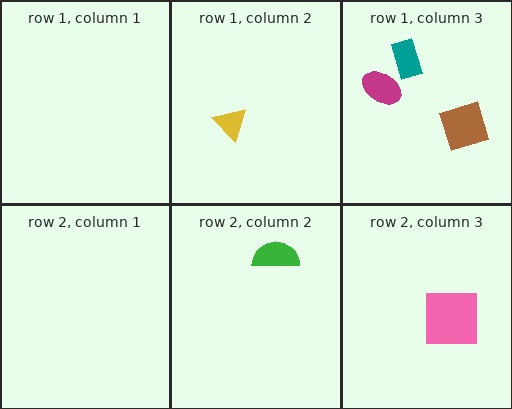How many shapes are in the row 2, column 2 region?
1.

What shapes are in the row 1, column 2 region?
The yellow triangle.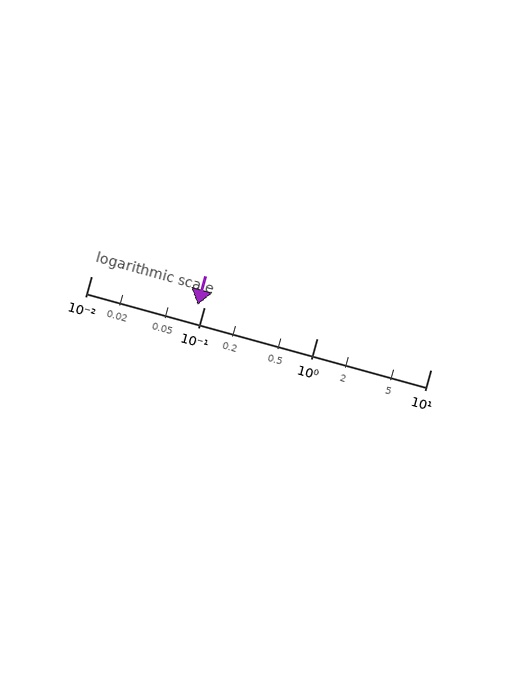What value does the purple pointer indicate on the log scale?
The pointer indicates approximately 0.087.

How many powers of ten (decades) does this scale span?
The scale spans 3 decades, from 0.01 to 10.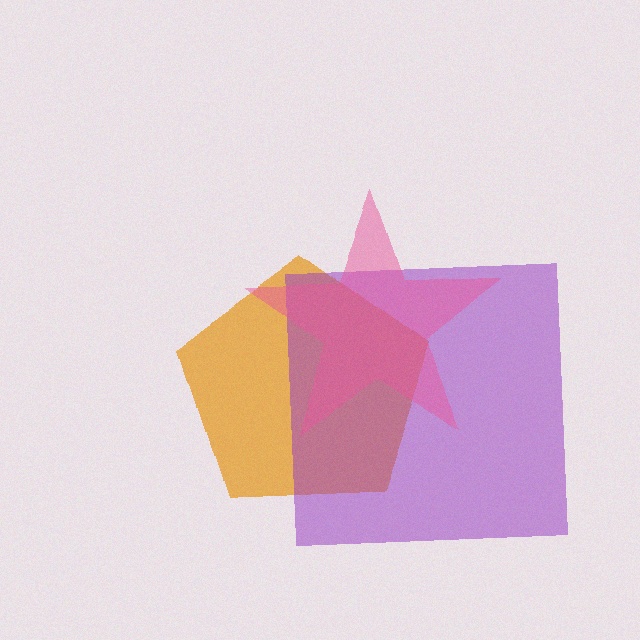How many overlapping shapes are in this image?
There are 3 overlapping shapes in the image.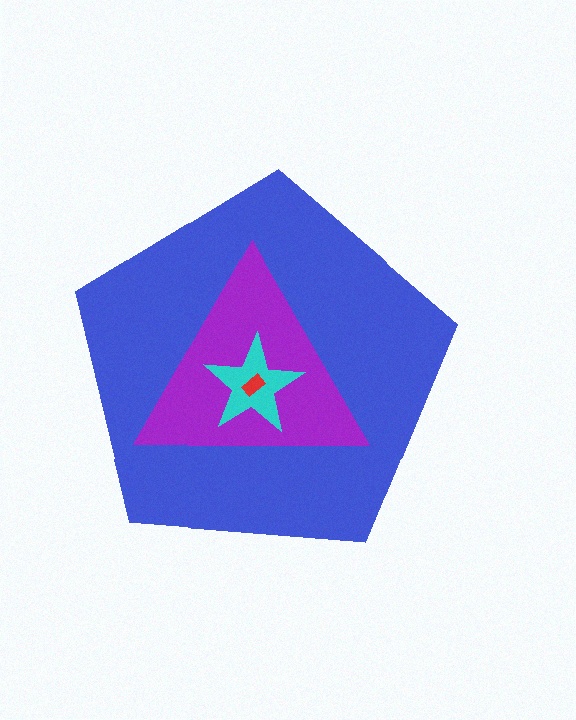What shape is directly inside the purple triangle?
The cyan star.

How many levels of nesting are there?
4.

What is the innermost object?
The red rectangle.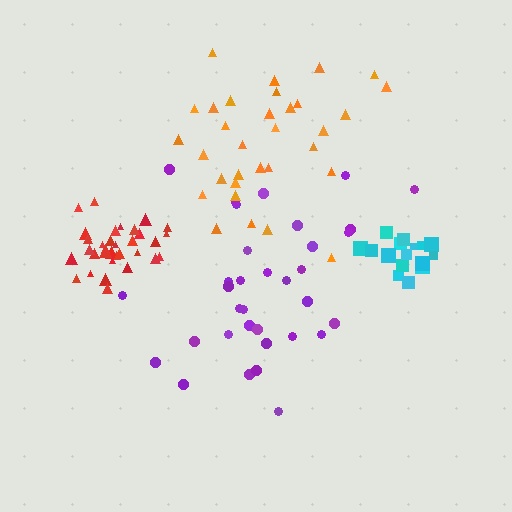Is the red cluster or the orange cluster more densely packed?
Red.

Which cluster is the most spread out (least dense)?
Purple.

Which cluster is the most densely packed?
Red.